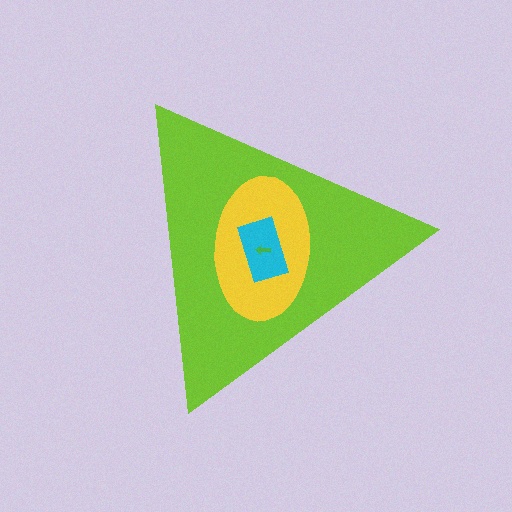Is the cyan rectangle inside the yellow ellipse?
Yes.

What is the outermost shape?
The lime triangle.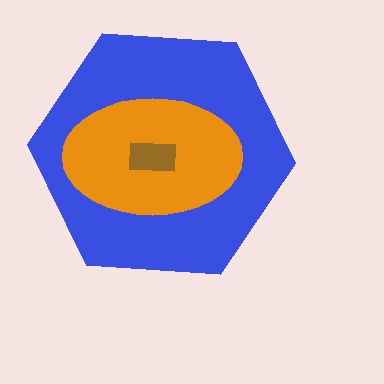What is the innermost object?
The brown rectangle.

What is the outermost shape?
The blue hexagon.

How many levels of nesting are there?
3.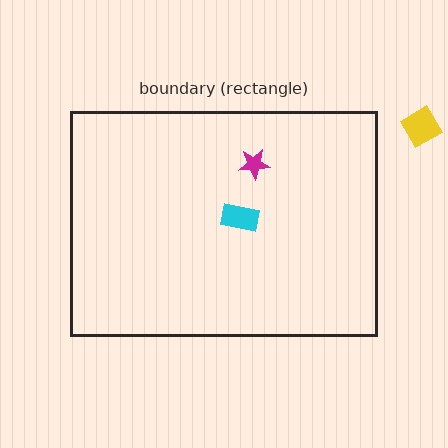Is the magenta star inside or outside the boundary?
Inside.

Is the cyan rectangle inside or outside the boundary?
Inside.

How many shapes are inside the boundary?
2 inside, 1 outside.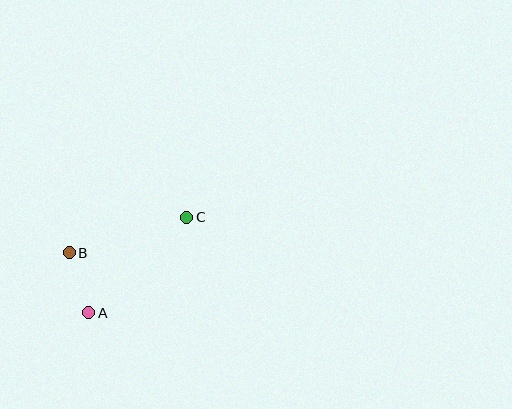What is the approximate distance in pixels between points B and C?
The distance between B and C is approximately 123 pixels.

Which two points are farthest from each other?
Points A and C are farthest from each other.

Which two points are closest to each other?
Points A and B are closest to each other.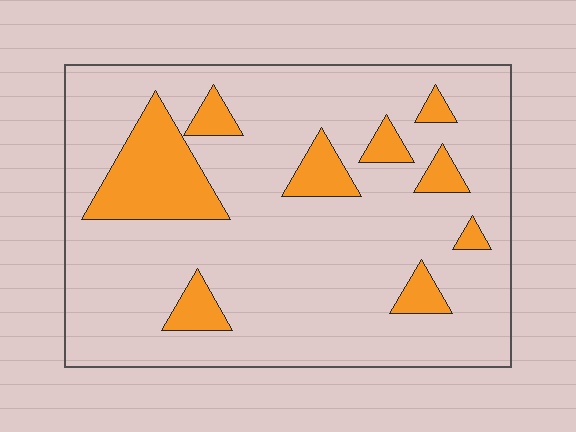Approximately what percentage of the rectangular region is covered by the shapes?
Approximately 15%.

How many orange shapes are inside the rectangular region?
9.